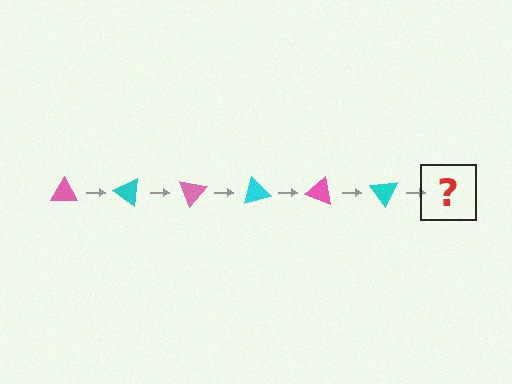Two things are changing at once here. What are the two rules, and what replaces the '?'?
The two rules are that it rotates 35 degrees each step and the color cycles through pink and cyan. The '?' should be a pink triangle, rotated 210 degrees from the start.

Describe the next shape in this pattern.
It should be a pink triangle, rotated 210 degrees from the start.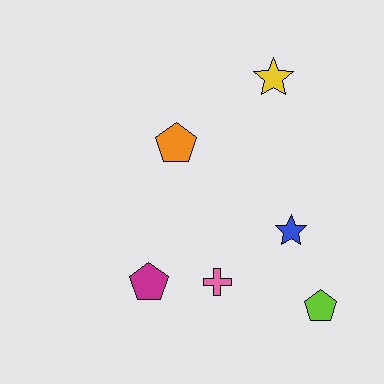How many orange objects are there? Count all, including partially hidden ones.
There is 1 orange object.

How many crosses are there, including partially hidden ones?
There is 1 cross.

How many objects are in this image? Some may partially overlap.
There are 6 objects.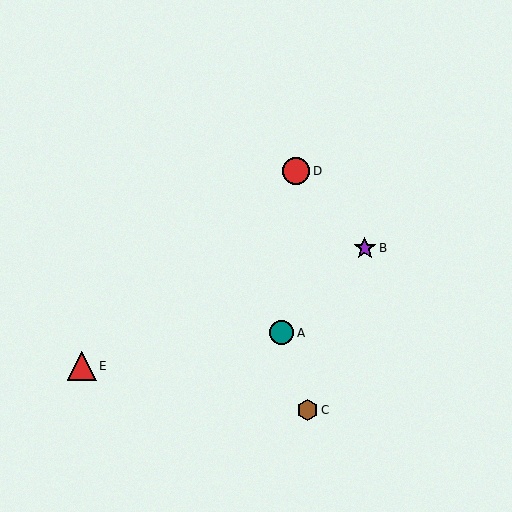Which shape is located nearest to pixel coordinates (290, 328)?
The teal circle (labeled A) at (281, 333) is nearest to that location.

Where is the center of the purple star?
The center of the purple star is at (365, 248).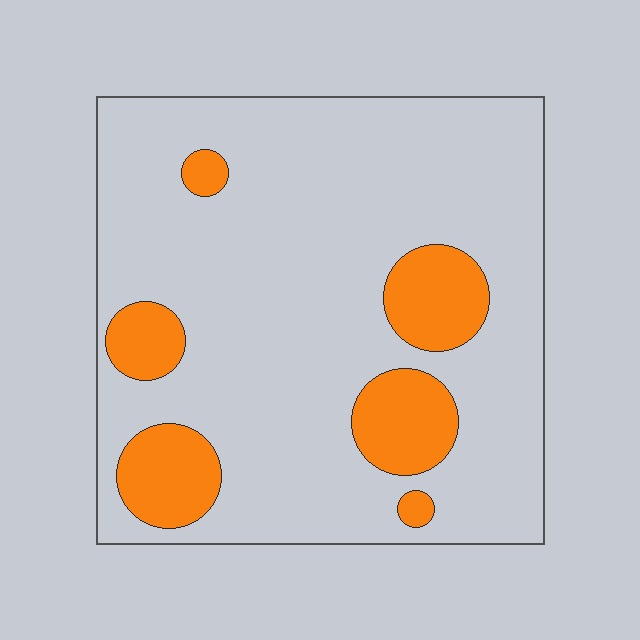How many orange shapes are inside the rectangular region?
6.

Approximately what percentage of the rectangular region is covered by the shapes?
Approximately 15%.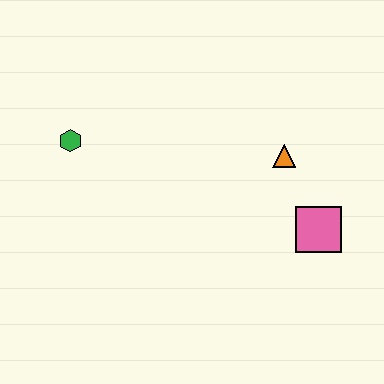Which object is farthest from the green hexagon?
The pink square is farthest from the green hexagon.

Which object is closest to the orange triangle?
The pink square is closest to the orange triangle.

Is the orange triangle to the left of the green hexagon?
No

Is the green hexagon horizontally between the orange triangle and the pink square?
No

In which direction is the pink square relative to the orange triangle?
The pink square is below the orange triangle.